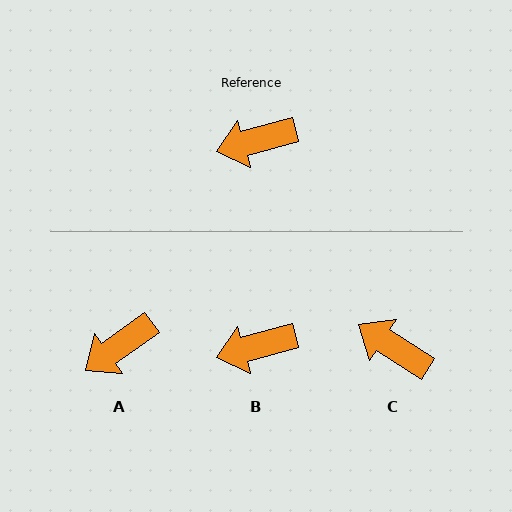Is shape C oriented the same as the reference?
No, it is off by about 48 degrees.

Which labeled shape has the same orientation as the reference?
B.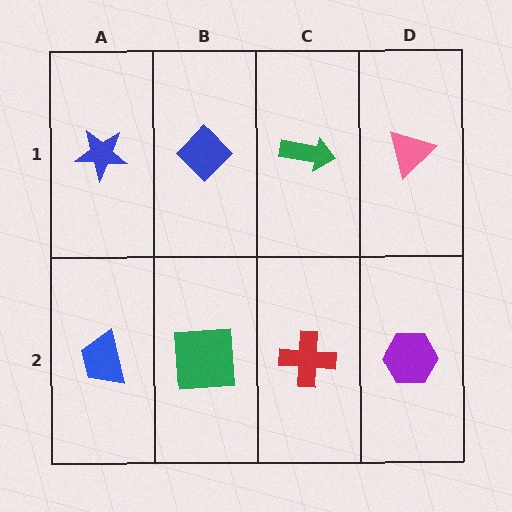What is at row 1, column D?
A pink triangle.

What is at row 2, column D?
A purple hexagon.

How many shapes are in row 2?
4 shapes.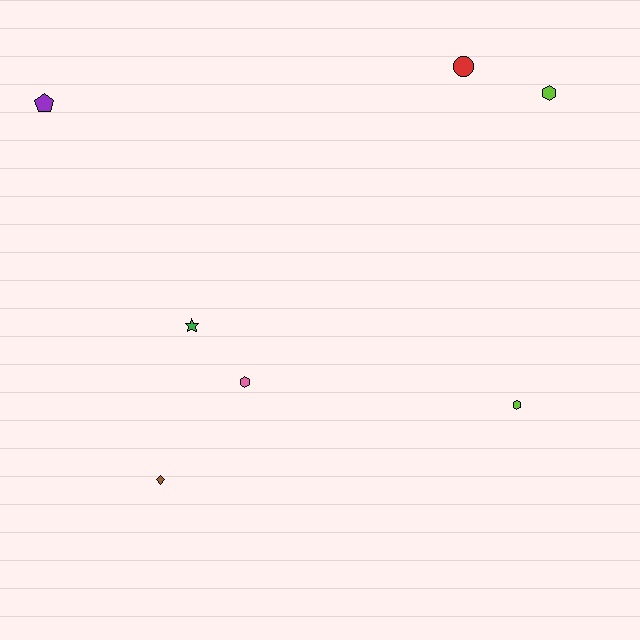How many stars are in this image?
There is 1 star.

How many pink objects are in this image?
There is 1 pink object.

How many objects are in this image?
There are 7 objects.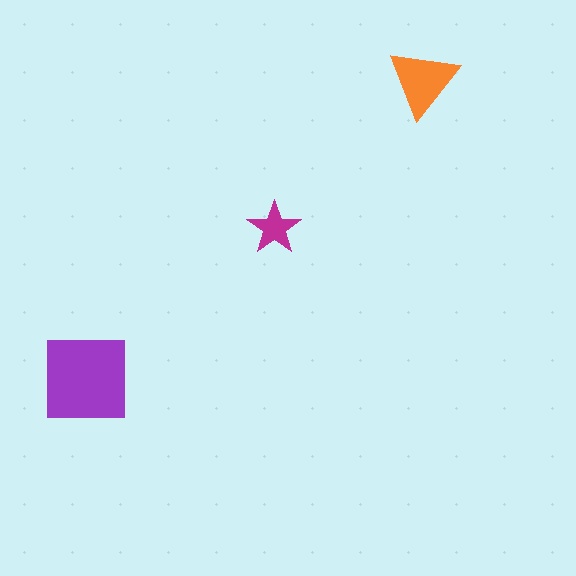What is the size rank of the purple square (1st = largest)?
1st.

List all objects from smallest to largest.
The magenta star, the orange triangle, the purple square.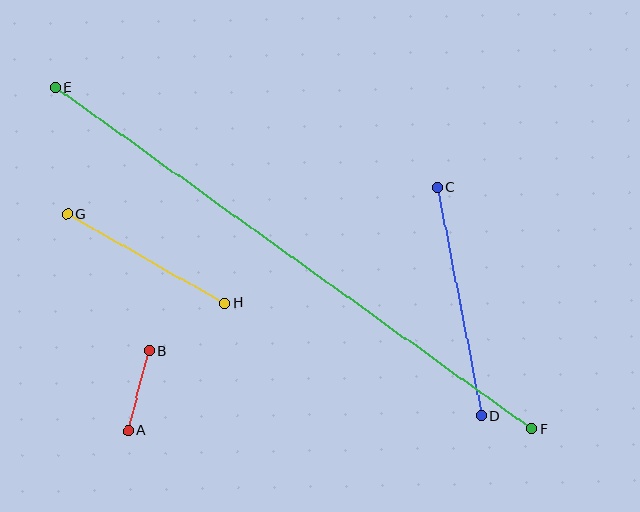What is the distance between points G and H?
The distance is approximately 180 pixels.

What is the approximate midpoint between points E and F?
The midpoint is at approximately (293, 258) pixels.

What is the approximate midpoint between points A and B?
The midpoint is at approximately (139, 391) pixels.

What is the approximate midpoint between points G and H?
The midpoint is at approximately (146, 259) pixels.